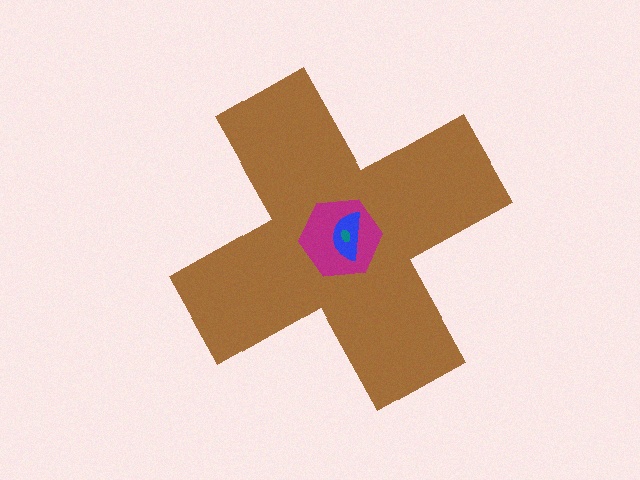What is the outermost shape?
The brown cross.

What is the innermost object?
The teal ellipse.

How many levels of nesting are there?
4.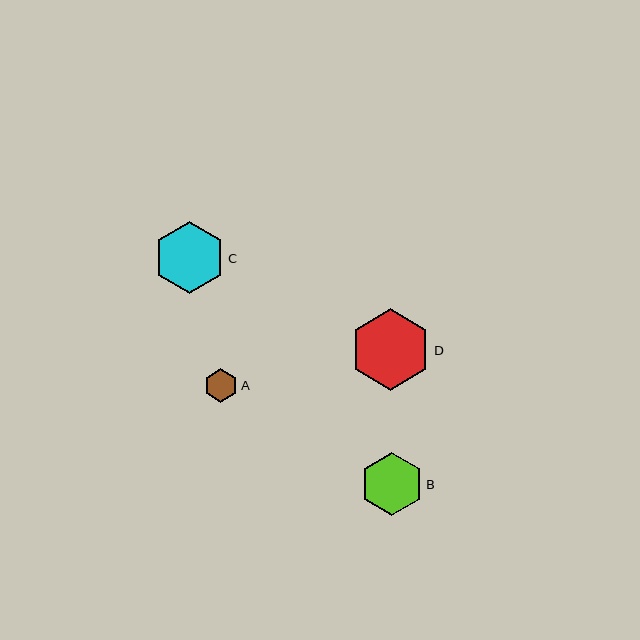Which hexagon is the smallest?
Hexagon A is the smallest with a size of approximately 33 pixels.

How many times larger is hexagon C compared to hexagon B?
Hexagon C is approximately 1.1 times the size of hexagon B.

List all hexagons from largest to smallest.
From largest to smallest: D, C, B, A.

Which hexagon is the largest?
Hexagon D is the largest with a size of approximately 81 pixels.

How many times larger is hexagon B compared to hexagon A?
Hexagon B is approximately 1.9 times the size of hexagon A.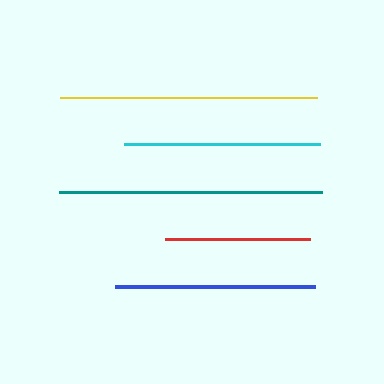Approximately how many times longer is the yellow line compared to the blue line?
The yellow line is approximately 1.3 times the length of the blue line.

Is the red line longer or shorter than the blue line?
The blue line is longer than the red line.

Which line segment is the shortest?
The red line is the shortest at approximately 145 pixels.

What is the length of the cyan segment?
The cyan segment is approximately 196 pixels long.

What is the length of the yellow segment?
The yellow segment is approximately 257 pixels long.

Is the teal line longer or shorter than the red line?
The teal line is longer than the red line.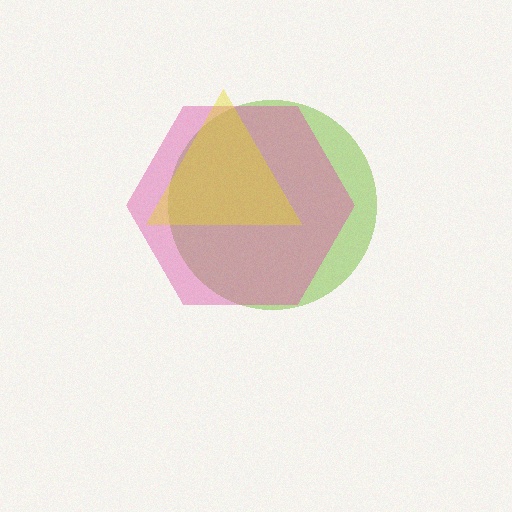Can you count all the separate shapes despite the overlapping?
Yes, there are 3 separate shapes.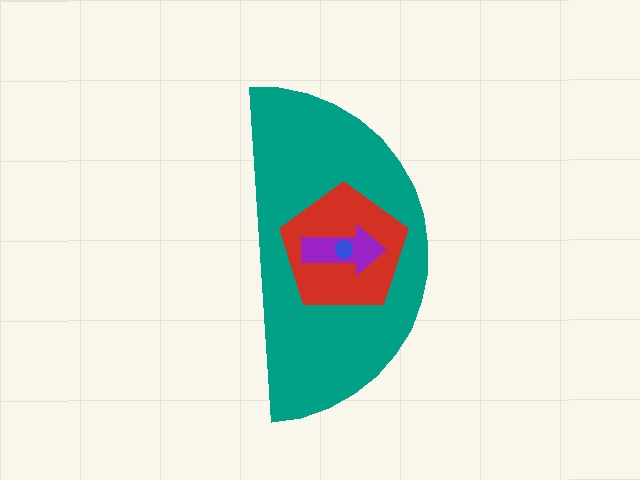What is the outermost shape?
The teal semicircle.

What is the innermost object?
The blue circle.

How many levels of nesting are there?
4.